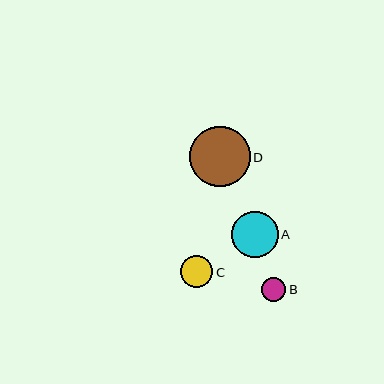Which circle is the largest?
Circle D is the largest with a size of approximately 60 pixels.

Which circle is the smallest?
Circle B is the smallest with a size of approximately 24 pixels.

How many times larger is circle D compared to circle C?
Circle D is approximately 1.8 times the size of circle C.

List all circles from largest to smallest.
From largest to smallest: D, A, C, B.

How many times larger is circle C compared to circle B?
Circle C is approximately 1.3 times the size of circle B.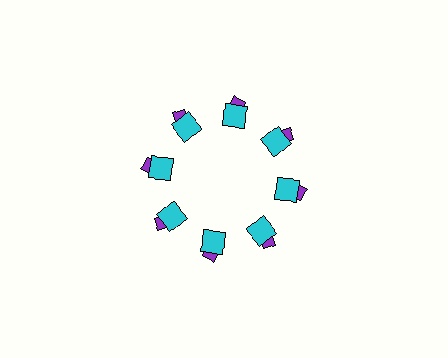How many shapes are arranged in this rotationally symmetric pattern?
There are 16 shapes, arranged in 8 groups of 2.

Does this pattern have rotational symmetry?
Yes, this pattern has 8-fold rotational symmetry. It looks the same after rotating 45 degrees around the center.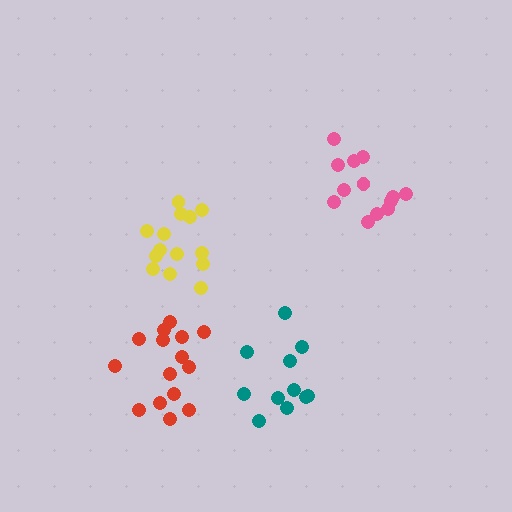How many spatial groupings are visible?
There are 4 spatial groupings.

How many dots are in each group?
Group 1: 14 dots, Group 2: 15 dots, Group 3: 13 dots, Group 4: 11 dots (53 total).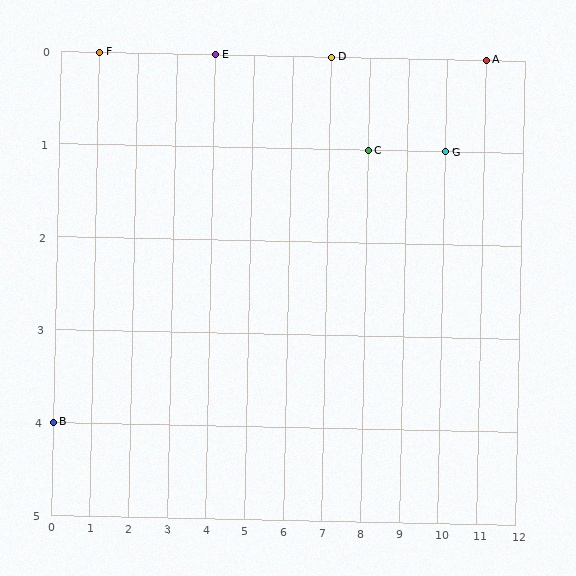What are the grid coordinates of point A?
Point A is at grid coordinates (11, 0).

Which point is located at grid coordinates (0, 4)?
Point B is at (0, 4).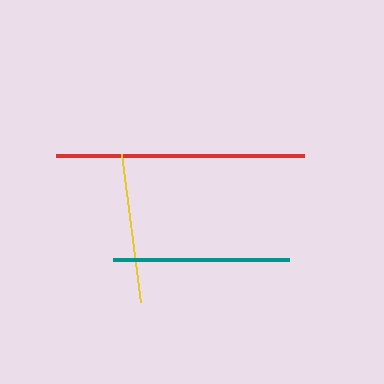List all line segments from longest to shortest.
From longest to shortest: red, teal, yellow.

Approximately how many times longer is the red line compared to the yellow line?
The red line is approximately 1.7 times the length of the yellow line.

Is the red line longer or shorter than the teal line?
The red line is longer than the teal line.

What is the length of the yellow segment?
The yellow segment is approximately 149 pixels long.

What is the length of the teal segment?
The teal segment is approximately 176 pixels long.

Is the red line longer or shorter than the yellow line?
The red line is longer than the yellow line.